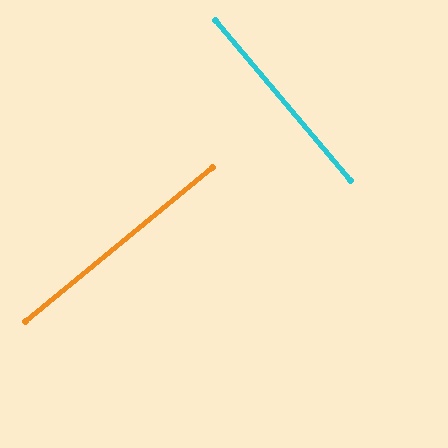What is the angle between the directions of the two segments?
Approximately 89 degrees.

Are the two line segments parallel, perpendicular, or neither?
Perpendicular — they meet at approximately 89°.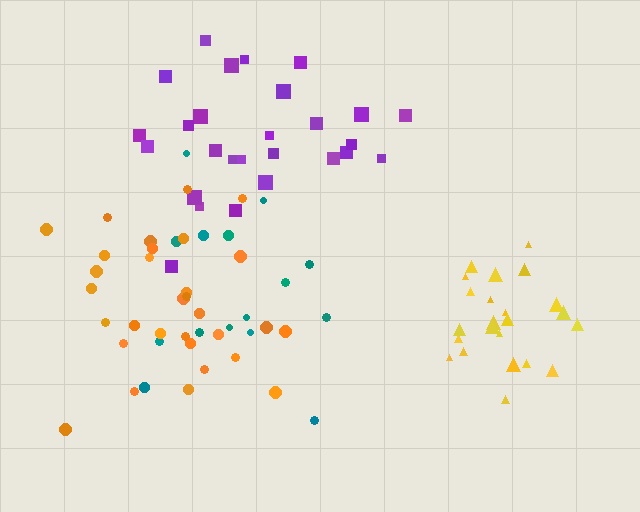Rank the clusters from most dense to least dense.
yellow, orange, purple, teal.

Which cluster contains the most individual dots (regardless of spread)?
Orange (31).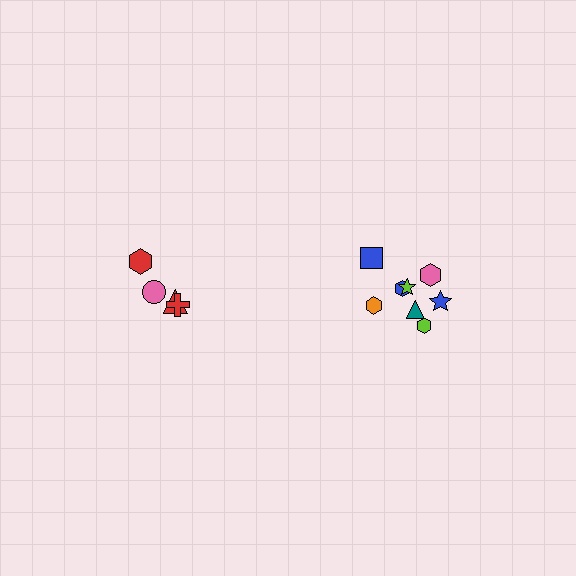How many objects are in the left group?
There are 4 objects.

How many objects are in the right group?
There are 8 objects.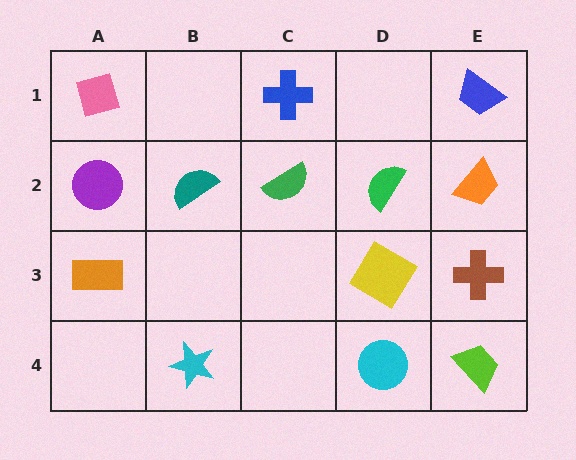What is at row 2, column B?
A teal semicircle.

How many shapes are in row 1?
3 shapes.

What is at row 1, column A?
A pink diamond.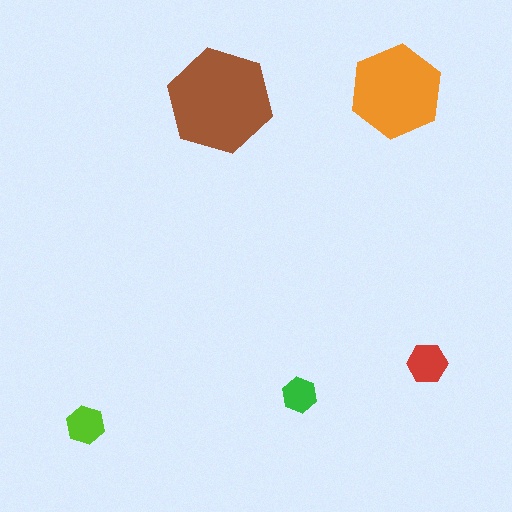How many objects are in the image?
There are 5 objects in the image.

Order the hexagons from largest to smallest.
the brown one, the orange one, the red one, the lime one, the green one.